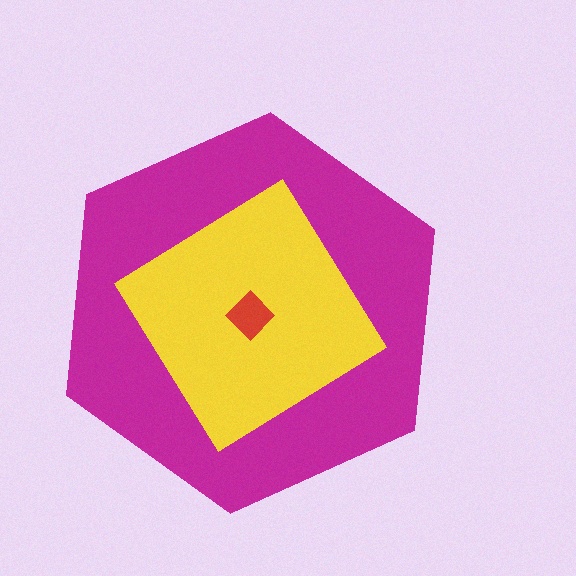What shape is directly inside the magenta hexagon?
The yellow diamond.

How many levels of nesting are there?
3.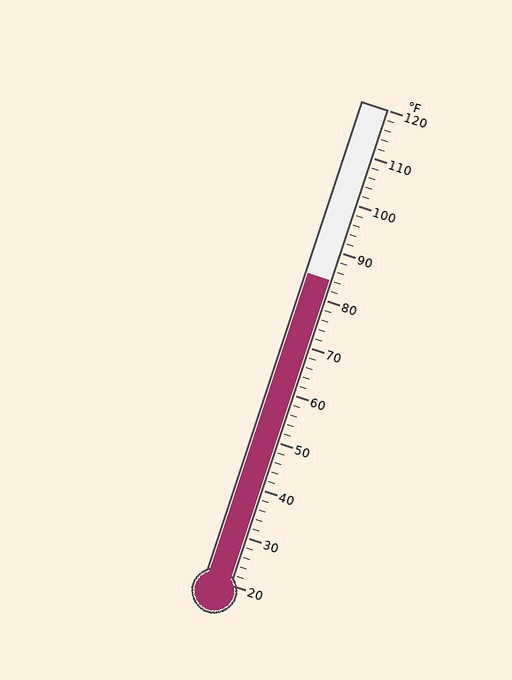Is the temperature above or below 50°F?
The temperature is above 50°F.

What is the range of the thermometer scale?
The thermometer scale ranges from 20°F to 120°F.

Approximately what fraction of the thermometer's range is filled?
The thermometer is filled to approximately 65% of its range.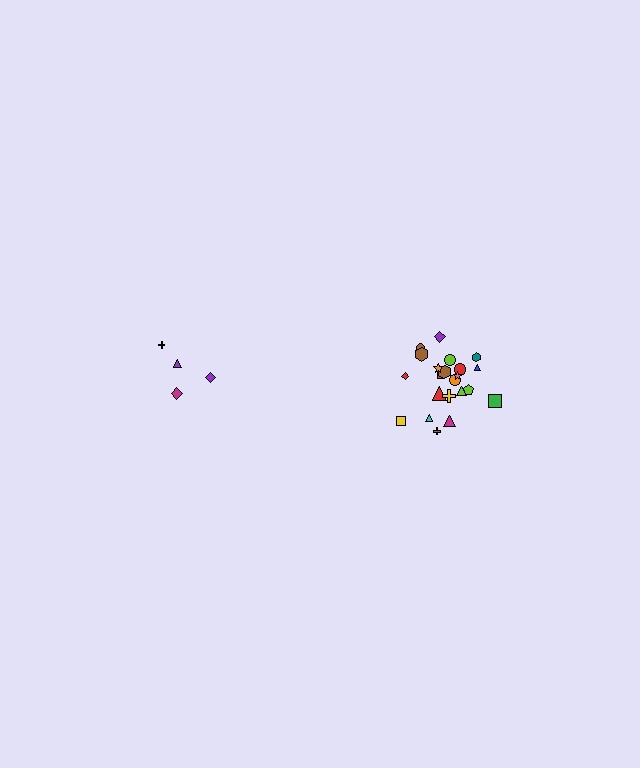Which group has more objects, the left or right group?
The right group.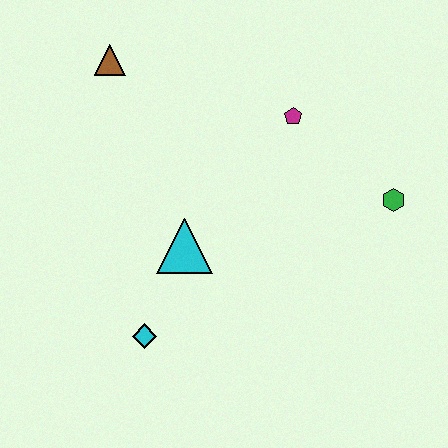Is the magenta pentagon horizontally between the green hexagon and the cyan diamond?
Yes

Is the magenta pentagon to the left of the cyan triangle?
No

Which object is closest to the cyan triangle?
The cyan diamond is closest to the cyan triangle.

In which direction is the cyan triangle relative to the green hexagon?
The cyan triangle is to the left of the green hexagon.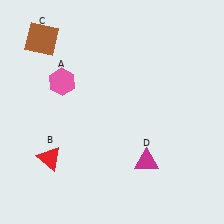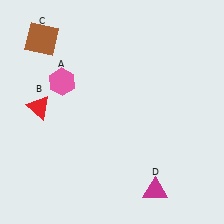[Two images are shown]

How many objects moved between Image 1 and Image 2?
2 objects moved between the two images.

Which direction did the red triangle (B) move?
The red triangle (B) moved up.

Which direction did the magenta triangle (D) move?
The magenta triangle (D) moved down.